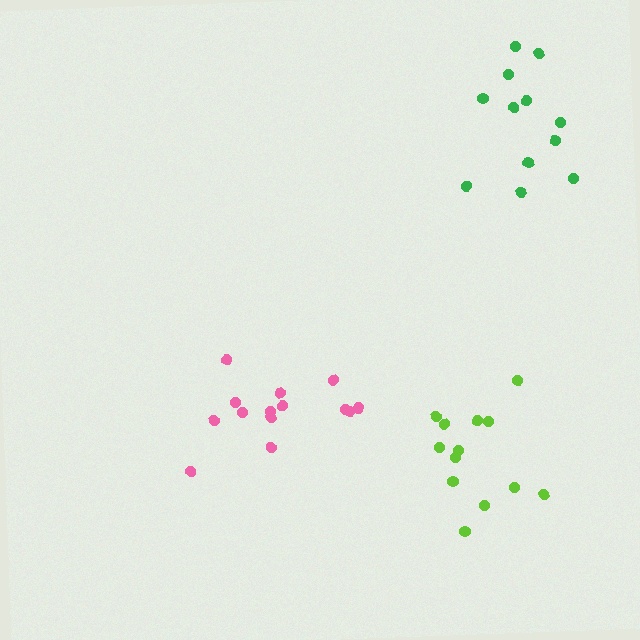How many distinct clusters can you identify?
There are 3 distinct clusters.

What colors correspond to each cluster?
The clusters are colored: lime, pink, green.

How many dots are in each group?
Group 1: 13 dots, Group 2: 14 dots, Group 3: 12 dots (39 total).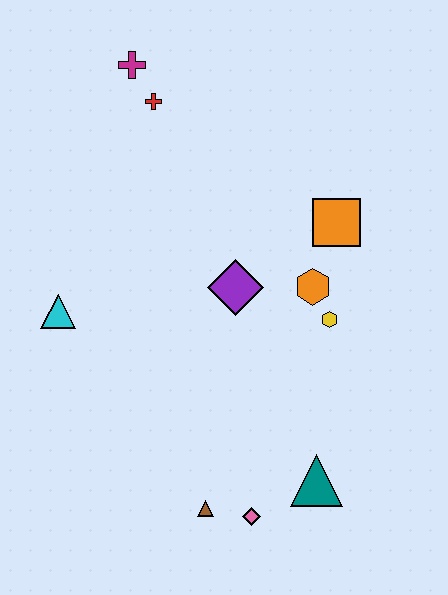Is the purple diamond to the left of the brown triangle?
No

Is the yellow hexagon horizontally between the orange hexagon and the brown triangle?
No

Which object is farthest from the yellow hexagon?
The magenta cross is farthest from the yellow hexagon.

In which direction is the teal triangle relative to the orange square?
The teal triangle is below the orange square.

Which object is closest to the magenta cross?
The red cross is closest to the magenta cross.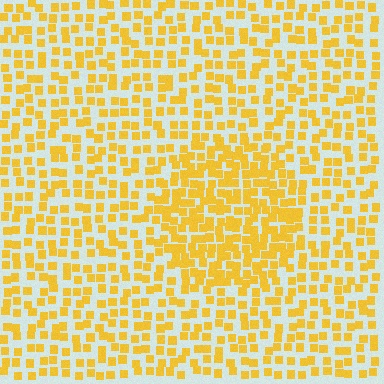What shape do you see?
I see a circle.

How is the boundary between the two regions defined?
The boundary is defined by a change in element density (approximately 1.7x ratio). All elements are the same color, size, and shape.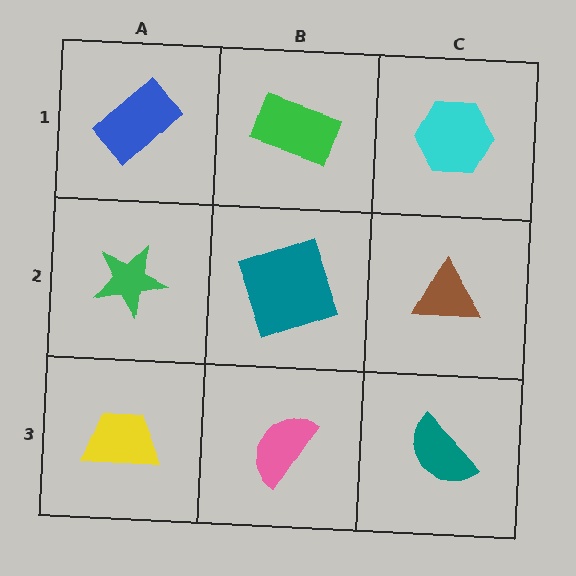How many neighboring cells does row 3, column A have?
2.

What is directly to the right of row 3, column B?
A teal semicircle.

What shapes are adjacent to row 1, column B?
A teal square (row 2, column B), a blue rectangle (row 1, column A), a cyan hexagon (row 1, column C).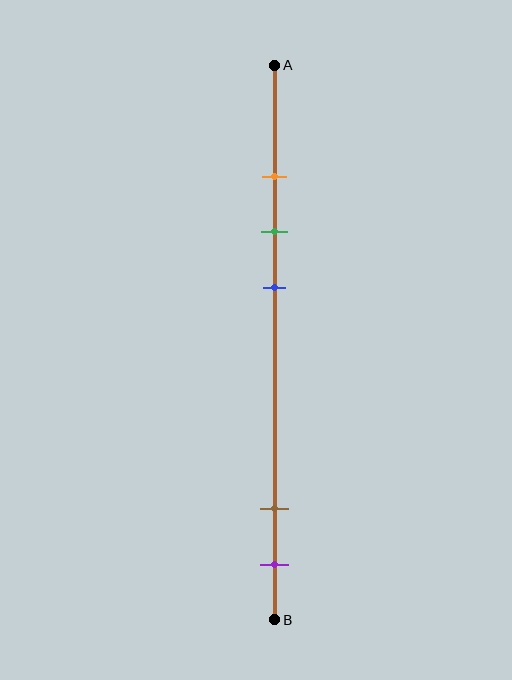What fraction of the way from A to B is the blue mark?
The blue mark is approximately 40% (0.4) of the way from A to B.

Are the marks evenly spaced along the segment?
No, the marks are not evenly spaced.